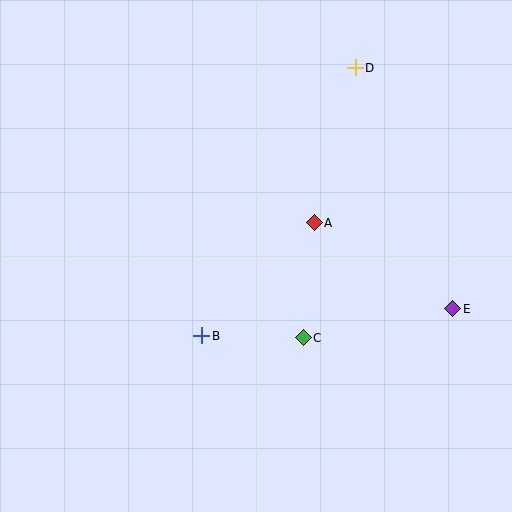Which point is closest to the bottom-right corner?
Point E is closest to the bottom-right corner.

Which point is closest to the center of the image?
Point A at (314, 223) is closest to the center.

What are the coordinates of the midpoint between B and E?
The midpoint between B and E is at (327, 322).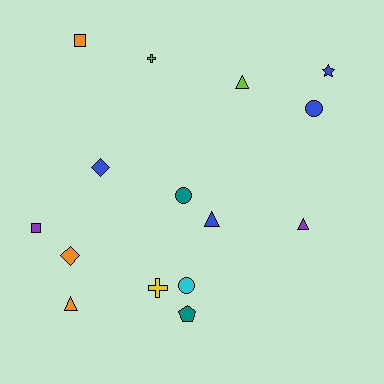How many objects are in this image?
There are 15 objects.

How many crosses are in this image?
There are 2 crosses.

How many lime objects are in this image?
There are 2 lime objects.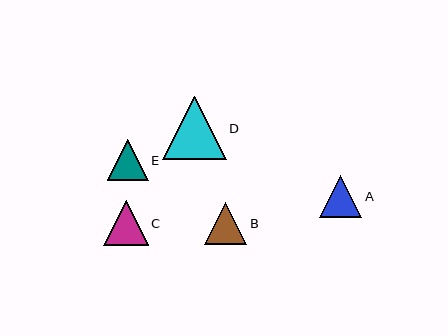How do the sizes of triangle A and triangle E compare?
Triangle A and triangle E are approximately the same size.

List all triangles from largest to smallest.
From largest to smallest: D, C, B, A, E.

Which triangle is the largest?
Triangle D is the largest with a size of approximately 64 pixels.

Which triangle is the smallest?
Triangle E is the smallest with a size of approximately 41 pixels.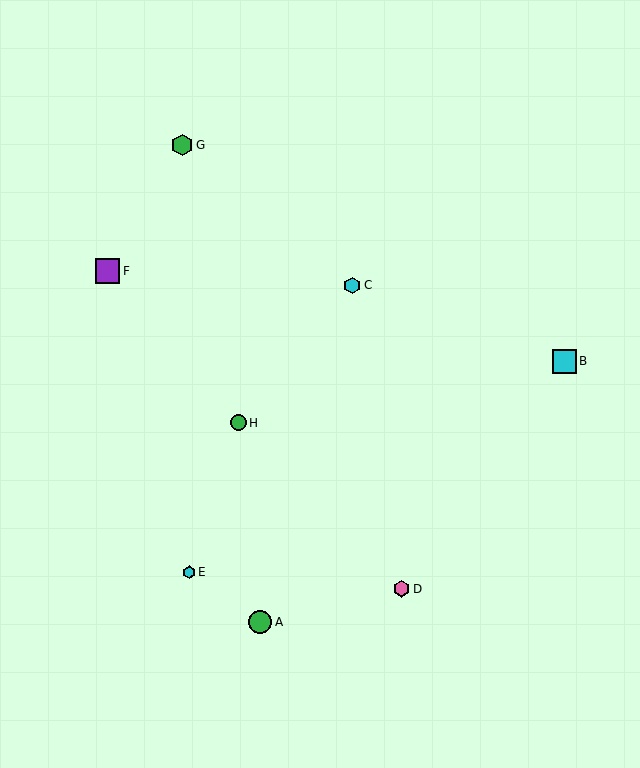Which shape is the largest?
The purple square (labeled F) is the largest.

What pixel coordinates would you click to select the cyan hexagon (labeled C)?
Click at (352, 285) to select the cyan hexagon C.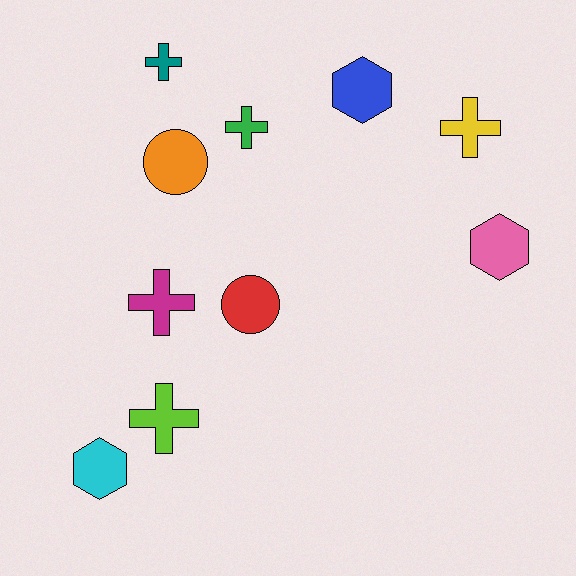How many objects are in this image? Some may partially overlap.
There are 10 objects.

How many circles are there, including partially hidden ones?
There are 2 circles.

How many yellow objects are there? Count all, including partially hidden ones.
There is 1 yellow object.